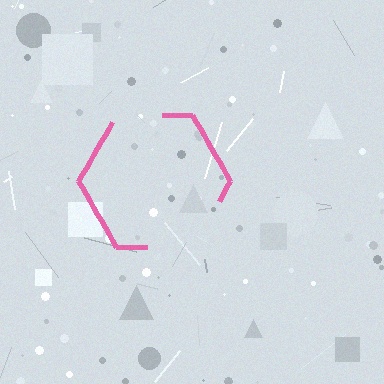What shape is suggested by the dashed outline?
The dashed outline suggests a hexagon.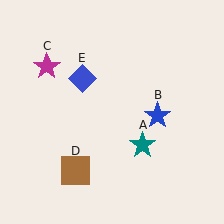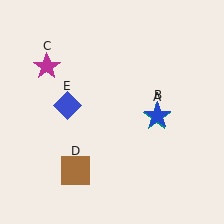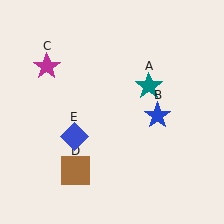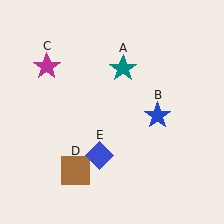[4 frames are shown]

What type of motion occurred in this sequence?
The teal star (object A), blue diamond (object E) rotated counterclockwise around the center of the scene.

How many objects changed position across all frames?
2 objects changed position: teal star (object A), blue diamond (object E).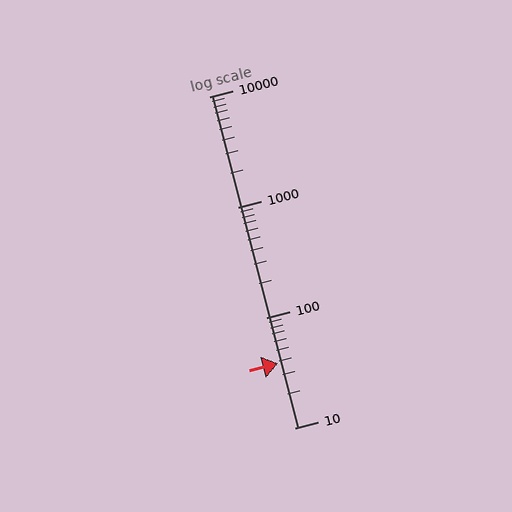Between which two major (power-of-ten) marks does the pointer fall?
The pointer is between 10 and 100.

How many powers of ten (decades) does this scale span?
The scale spans 3 decades, from 10 to 10000.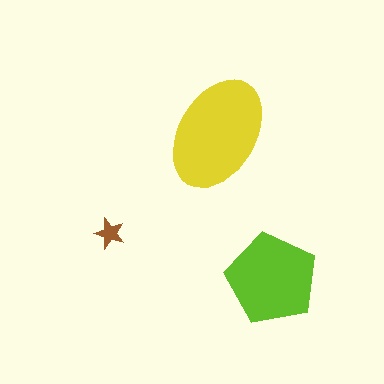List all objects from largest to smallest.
The yellow ellipse, the lime pentagon, the brown star.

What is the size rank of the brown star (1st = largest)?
3rd.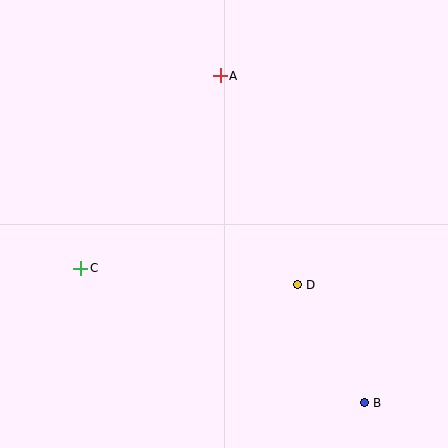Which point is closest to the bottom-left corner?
Point C is closest to the bottom-left corner.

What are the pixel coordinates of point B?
Point B is at (364, 403).